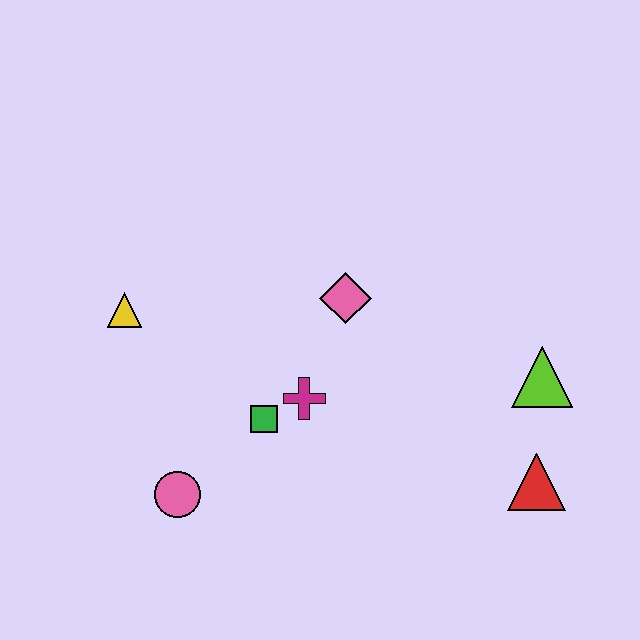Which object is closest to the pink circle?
The green square is closest to the pink circle.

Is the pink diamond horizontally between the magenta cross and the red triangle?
Yes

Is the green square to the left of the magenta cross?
Yes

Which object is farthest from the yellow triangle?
The red triangle is farthest from the yellow triangle.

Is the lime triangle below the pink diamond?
Yes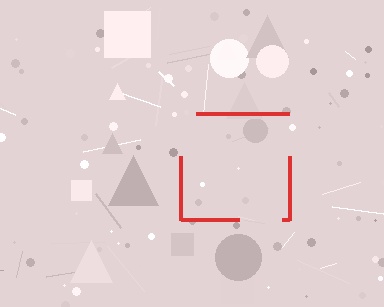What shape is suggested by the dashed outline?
The dashed outline suggests a square.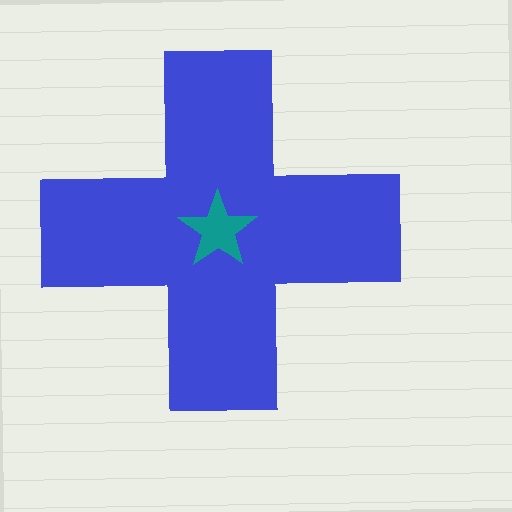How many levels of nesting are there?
2.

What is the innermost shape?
The teal star.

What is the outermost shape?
The blue cross.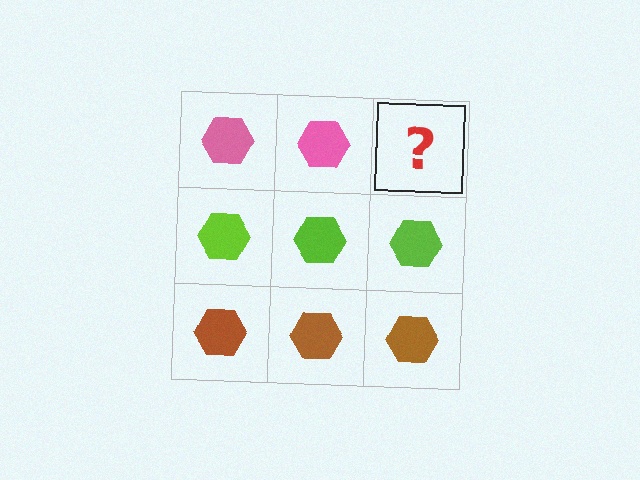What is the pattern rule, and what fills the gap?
The rule is that each row has a consistent color. The gap should be filled with a pink hexagon.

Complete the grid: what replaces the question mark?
The question mark should be replaced with a pink hexagon.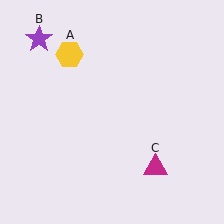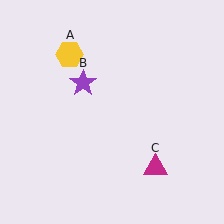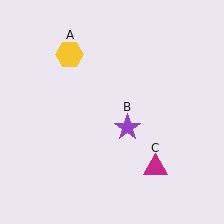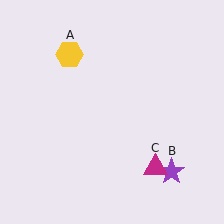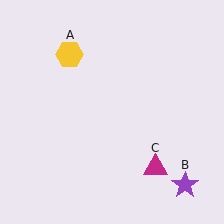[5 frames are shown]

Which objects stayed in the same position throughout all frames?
Yellow hexagon (object A) and magenta triangle (object C) remained stationary.